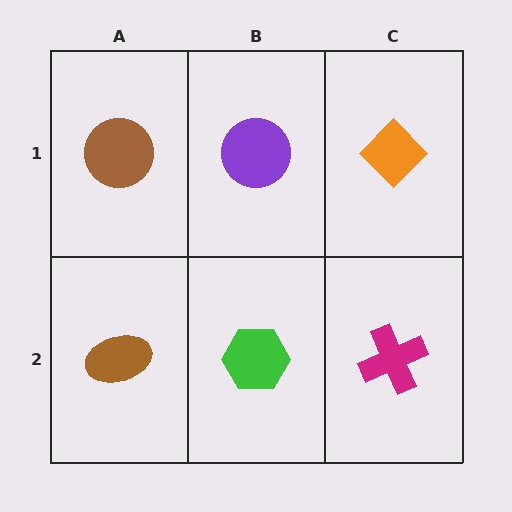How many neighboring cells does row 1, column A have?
2.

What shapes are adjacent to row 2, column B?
A purple circle (row 1, column B), a brown ellipse (row 2, column A), a magenta cross (row 2, column C).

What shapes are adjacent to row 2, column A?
A brown circle (row 1, column A), a green hexagon (row 2, column B).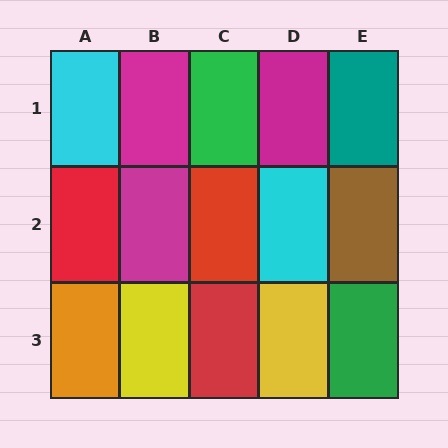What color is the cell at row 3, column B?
Yellow.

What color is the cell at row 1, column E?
Teal.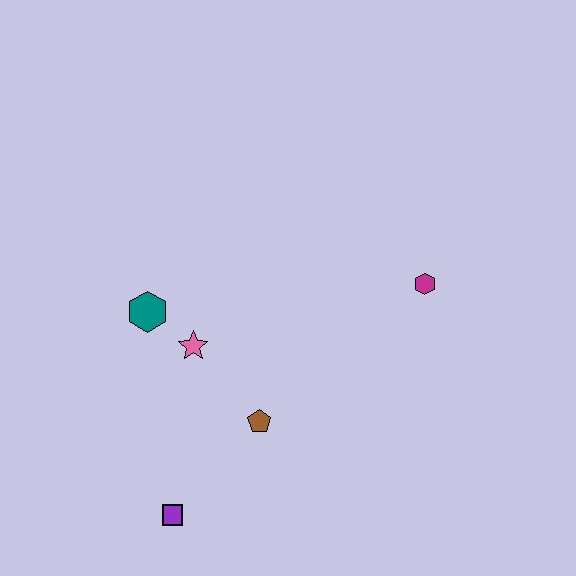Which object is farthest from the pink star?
The magenta hexagon is farthest from the pink star.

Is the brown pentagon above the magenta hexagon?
No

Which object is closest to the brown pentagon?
The pink star is closest to the brown pentagon.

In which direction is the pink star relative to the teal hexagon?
The pink star is to the right of the teal hexagon.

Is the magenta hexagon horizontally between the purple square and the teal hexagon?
No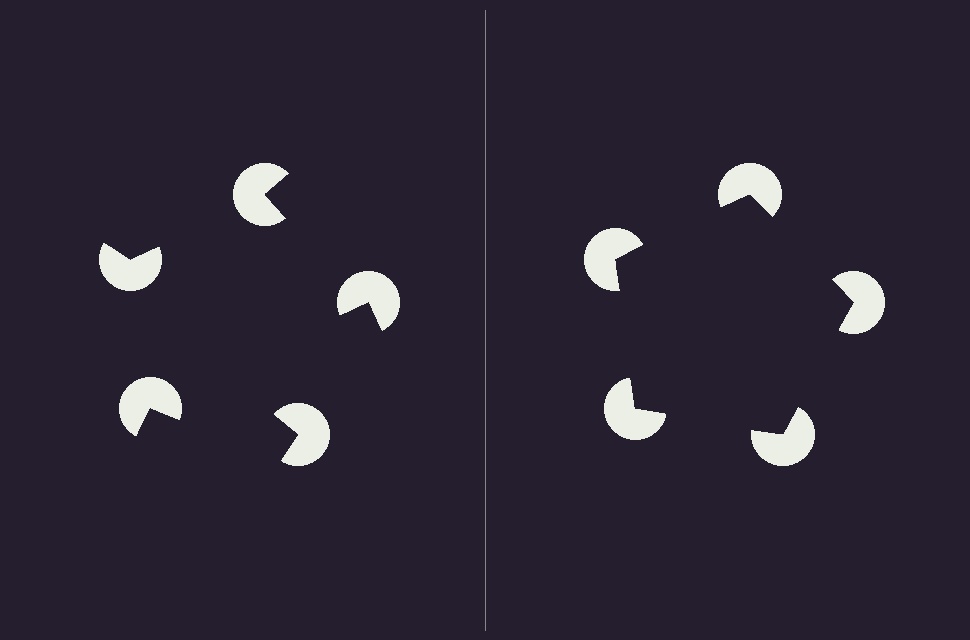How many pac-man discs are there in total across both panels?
10 — 5 on each side.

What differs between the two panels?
The pac-man discs are positioned identically on both sides; only the wedge orientations differ. On the right they align to a pentagon; on the left they are misaligned.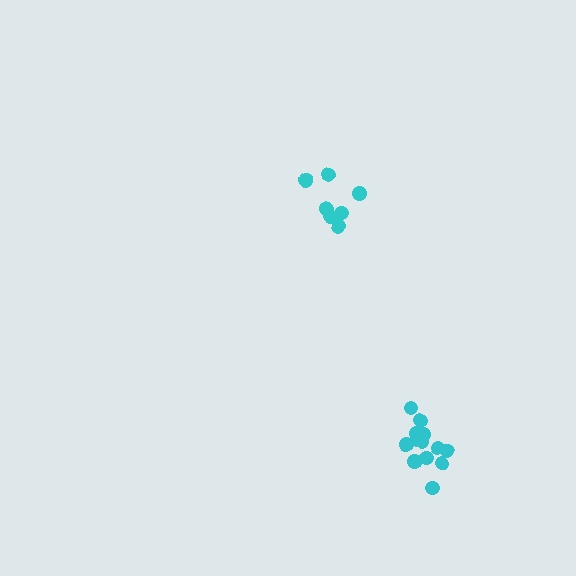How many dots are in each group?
Group 1: 7 dots, Group 2: 13 dots (20 total).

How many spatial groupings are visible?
There are 2 spatial groupings.